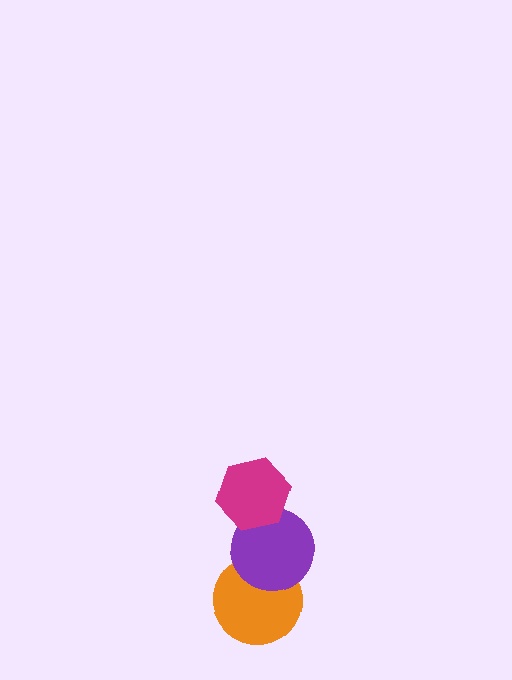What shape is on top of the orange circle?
The purple circle is on top of the orange circle.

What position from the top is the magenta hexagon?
The magenta hexagon is 1st from the top.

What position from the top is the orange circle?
The orange circle is 3rd from the top.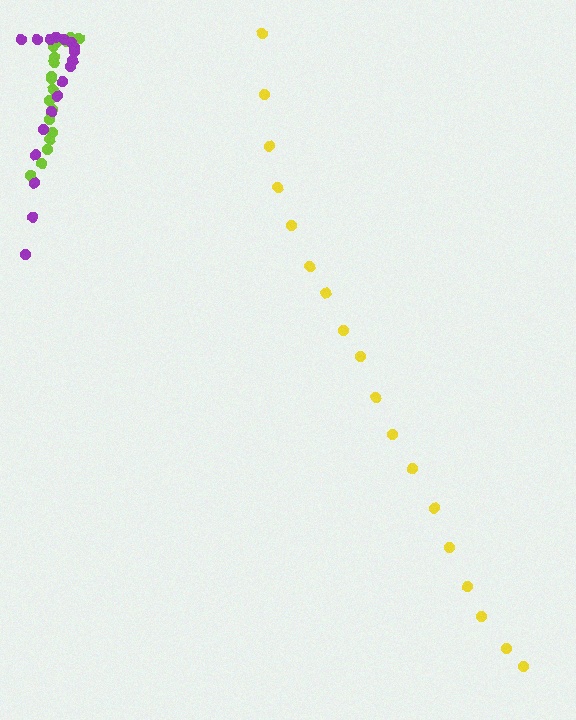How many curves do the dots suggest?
There are 3 distinct paths.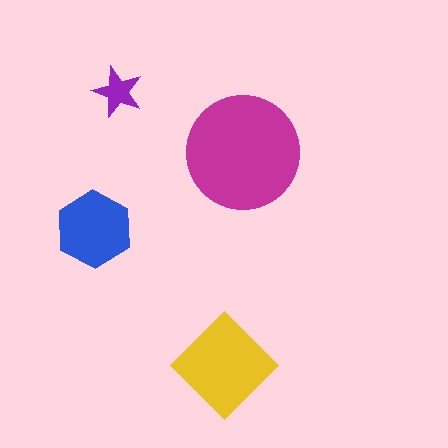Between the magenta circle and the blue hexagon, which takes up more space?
The magenta circle.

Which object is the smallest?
The purple star.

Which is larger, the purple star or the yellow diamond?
The yellow diamond.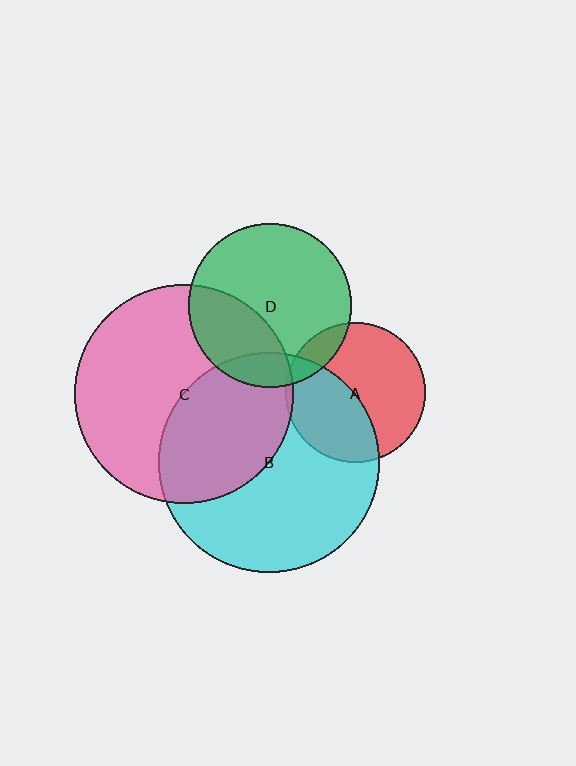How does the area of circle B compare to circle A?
Approximately 2.5 times.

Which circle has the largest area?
Circle B (cyan).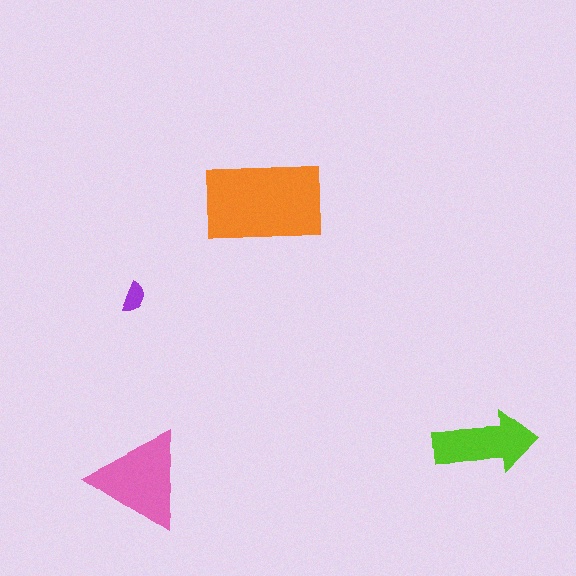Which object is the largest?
The orange rectangle.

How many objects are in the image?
There are 4 objects in the image.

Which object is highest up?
The orange rectangle is topmost.